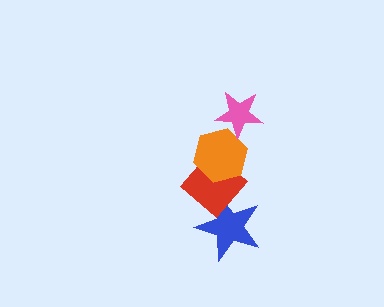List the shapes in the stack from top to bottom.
From top to bottom: the pink star, the orange hexagon, the red diamond, the blue star.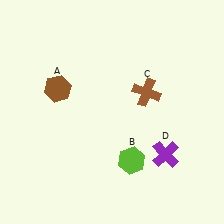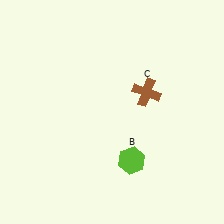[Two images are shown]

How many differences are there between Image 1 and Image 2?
There are 2 differences between the two images.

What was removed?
The brown hexagon (A), the purple cross (D) were removed in Image 2.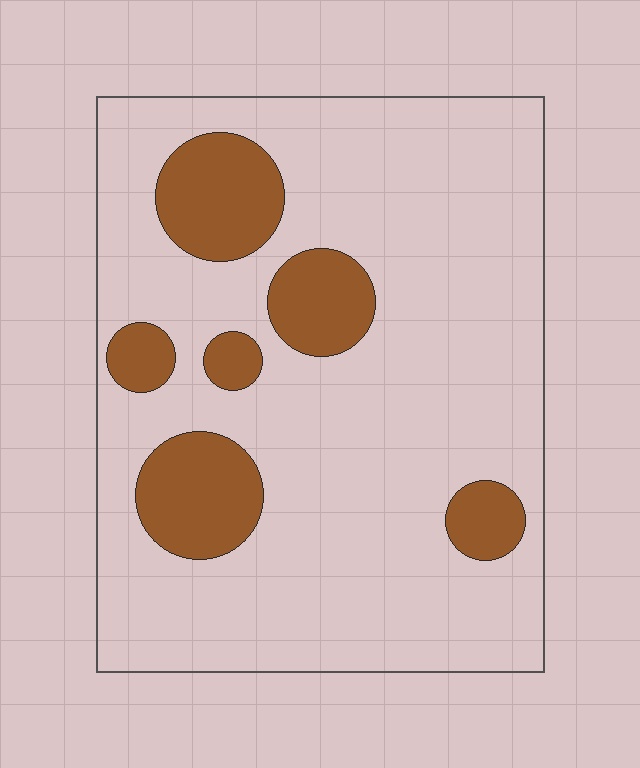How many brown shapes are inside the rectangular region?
6.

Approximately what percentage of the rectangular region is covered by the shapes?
Approximately 20%.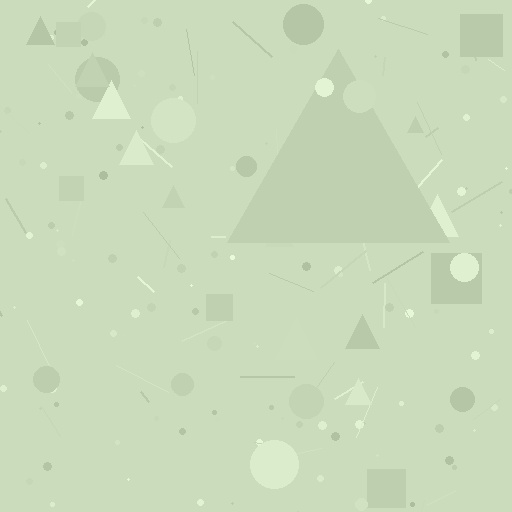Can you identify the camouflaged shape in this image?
The camouflaged shape is a triangle.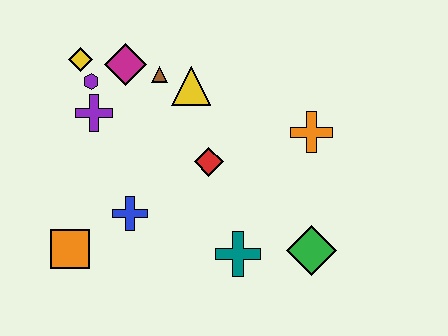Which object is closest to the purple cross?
The purple hexagon is closest to the purple cross.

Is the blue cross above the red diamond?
No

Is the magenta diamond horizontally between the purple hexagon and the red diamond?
Yes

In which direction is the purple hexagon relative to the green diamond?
The purple hexagon is to the left of the green diamond.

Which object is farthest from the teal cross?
The yellow diamond is farthest from the teal cross.